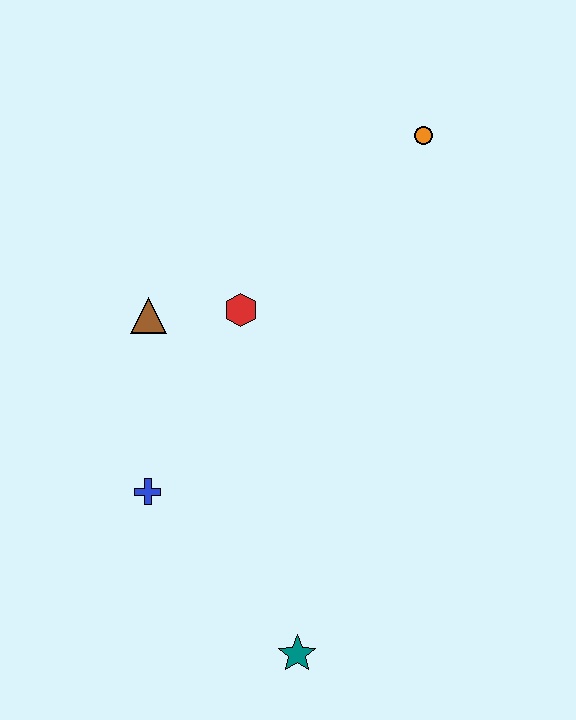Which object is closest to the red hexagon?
The brown triangle is closest to the red hexagon.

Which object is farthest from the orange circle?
The teal star is farthest from the orange circle.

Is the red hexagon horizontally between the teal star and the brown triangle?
Yes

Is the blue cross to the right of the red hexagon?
No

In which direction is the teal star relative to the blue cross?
The teal star is below the blue cross.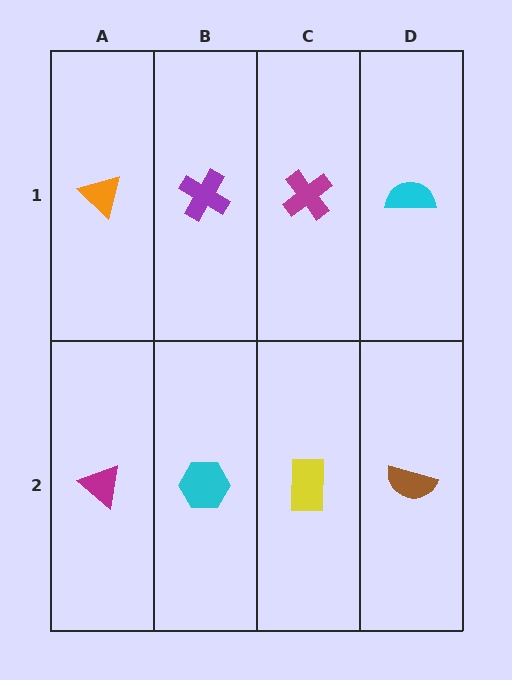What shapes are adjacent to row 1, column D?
A brown semicircle (row 2, column D), a magenta cross (row 1, column C).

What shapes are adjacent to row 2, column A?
An orange triangle (row 1, column A), a cyan hexagon (row 2, column B).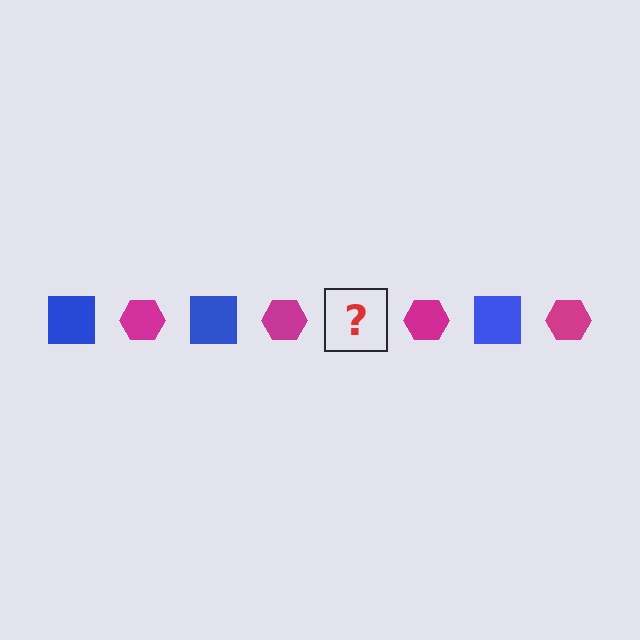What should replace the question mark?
The question mark should be replaced with a blue square.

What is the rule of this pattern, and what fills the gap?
The rule is that the pattern alternates between blue square and magenta hexagon. The gap should be filled with a blue square.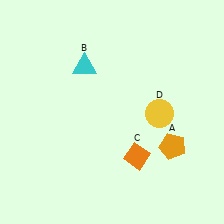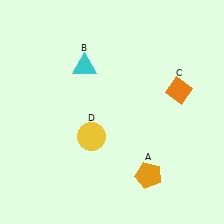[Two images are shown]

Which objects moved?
The objects that moved are: the orange pentagon (A), the orange diamond (C), the yellow circle (D).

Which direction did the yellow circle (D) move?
The yellow circle (D) moved left.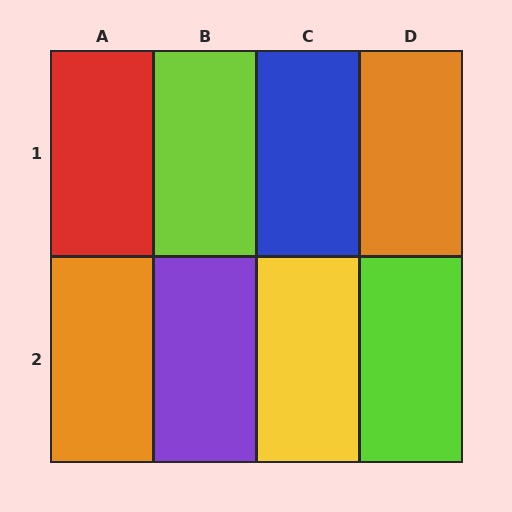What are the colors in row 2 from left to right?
Orange, purple, yellow, lime.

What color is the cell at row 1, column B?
Lime.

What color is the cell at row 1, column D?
Orange.